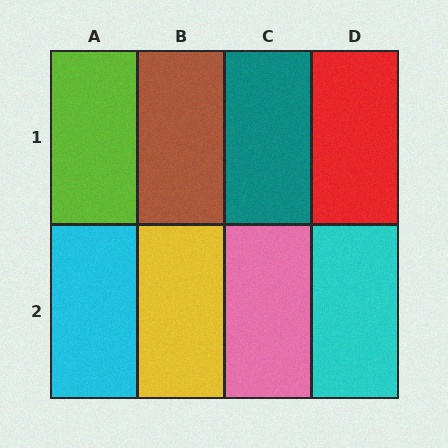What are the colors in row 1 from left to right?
Lime, brown, teal, red.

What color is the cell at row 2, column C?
Pink.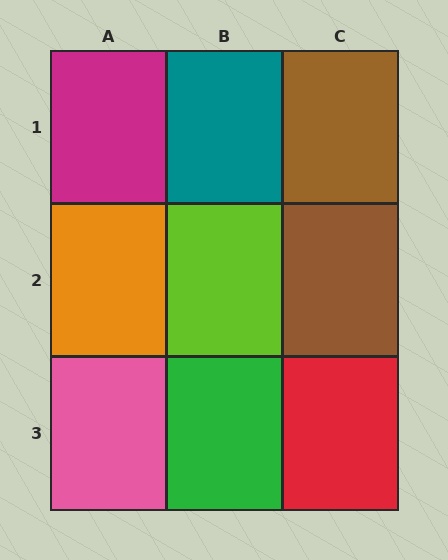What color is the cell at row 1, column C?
Brown.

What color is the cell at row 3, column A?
Pink.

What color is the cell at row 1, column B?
Teal.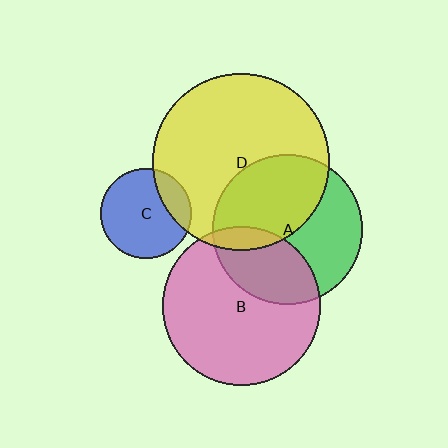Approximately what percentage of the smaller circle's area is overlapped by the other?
Approximately 5%.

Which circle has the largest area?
Circle D (yellow).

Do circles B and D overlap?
Yes.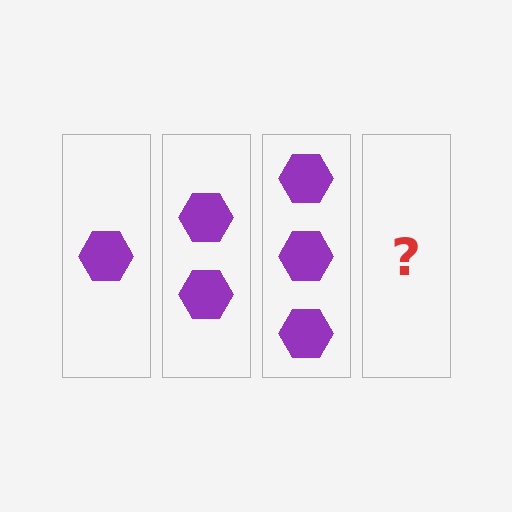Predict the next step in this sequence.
The next step is 4 hexagons.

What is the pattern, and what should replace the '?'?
The pattern is that each step adds one more hexagon. The '?' should be 4 hexagons.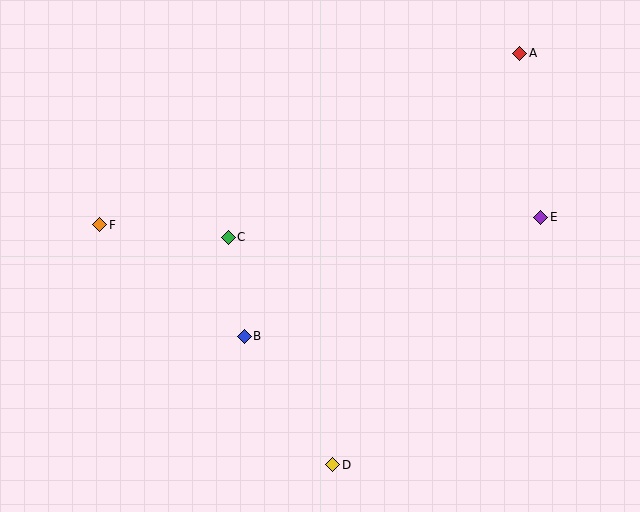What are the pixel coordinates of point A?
Point A is at (520, 53).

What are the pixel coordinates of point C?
Point C is at (228, 237).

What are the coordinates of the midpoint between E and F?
The midpoint between E and F is at (320, 221).